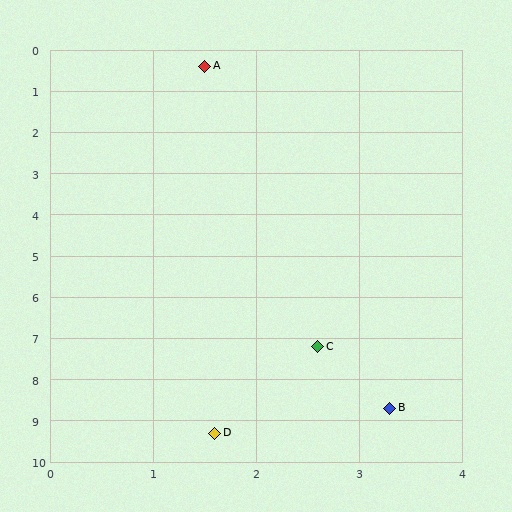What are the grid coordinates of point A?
Point A is at approximately (1.5, 0.4).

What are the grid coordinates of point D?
Point D is at approximately (1.6, 9.3).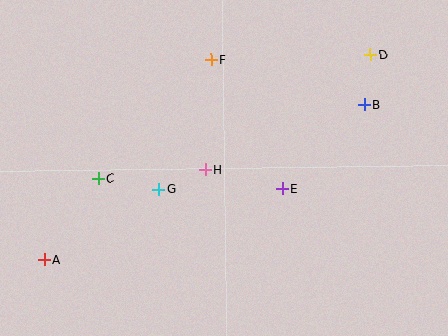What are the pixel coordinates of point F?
Point F is at (211, 60).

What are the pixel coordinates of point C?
Point C is at (98, 178).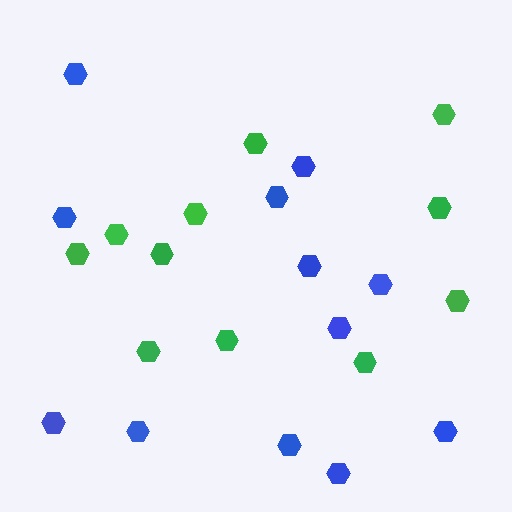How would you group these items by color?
There are 2 groups: one group of blue hexagons (12) and one group of green hexagons (11).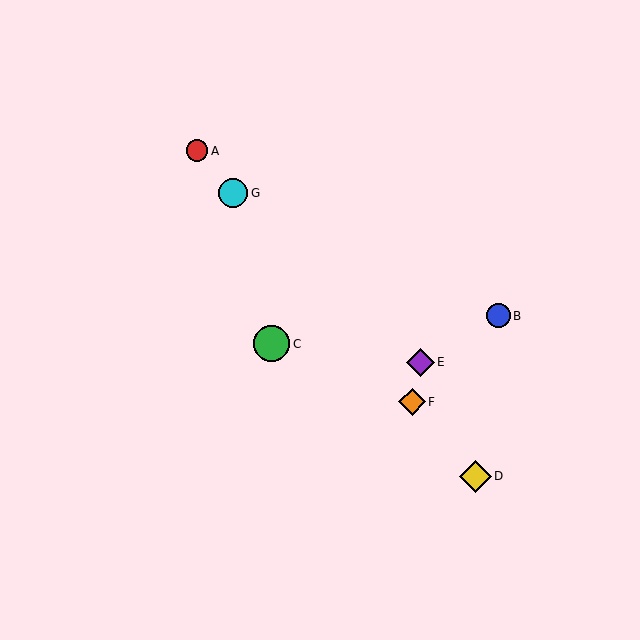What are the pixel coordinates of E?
Object E is at (420, 362).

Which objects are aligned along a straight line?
Objects A, D, F, G are aligned along a straight line.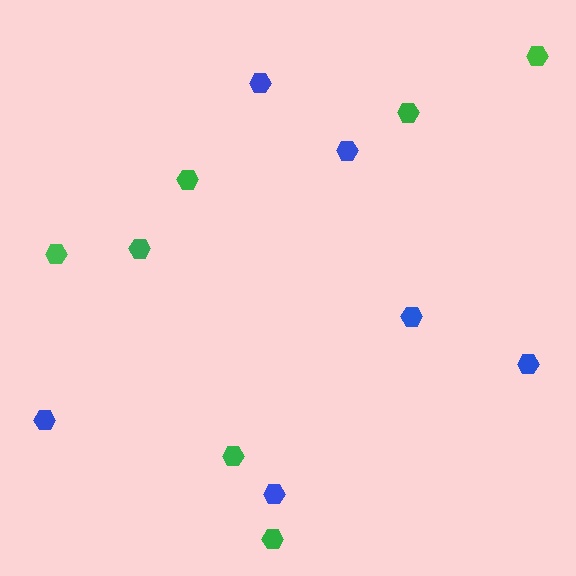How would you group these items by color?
There are 2 groups: one group of blue hexagons (6) and one group of green hexagons (7).